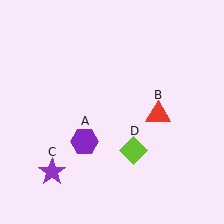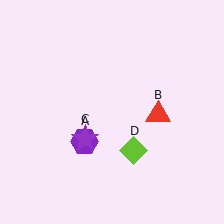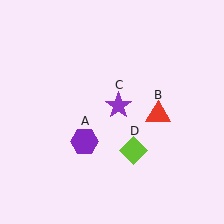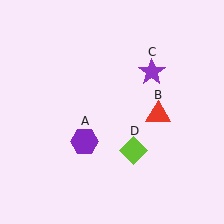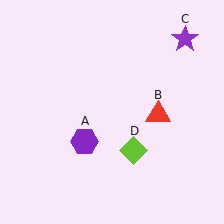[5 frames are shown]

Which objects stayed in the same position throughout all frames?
Purple hexagon (object A) and red triangle (object B) and lime diamond (object D) remained stationary.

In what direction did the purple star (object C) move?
The purple star (object C) moved up and to the right.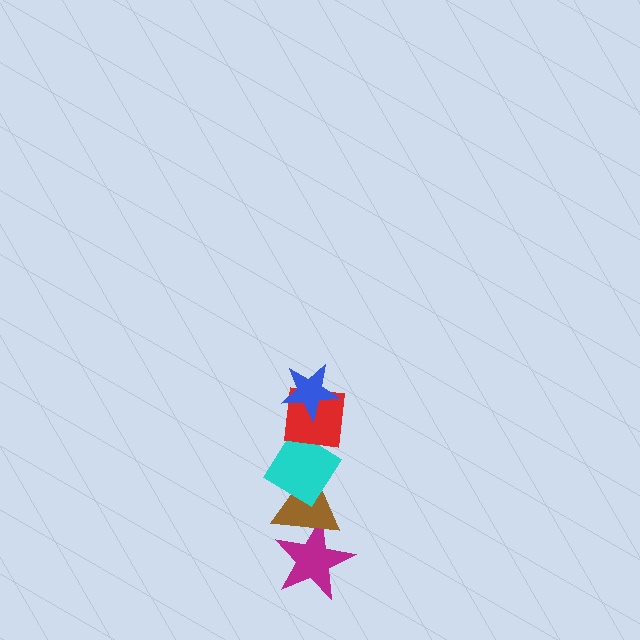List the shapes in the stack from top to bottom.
From top to bottom: the blue star, the red square, the cyan diamond, the brown triangle, the magenta star.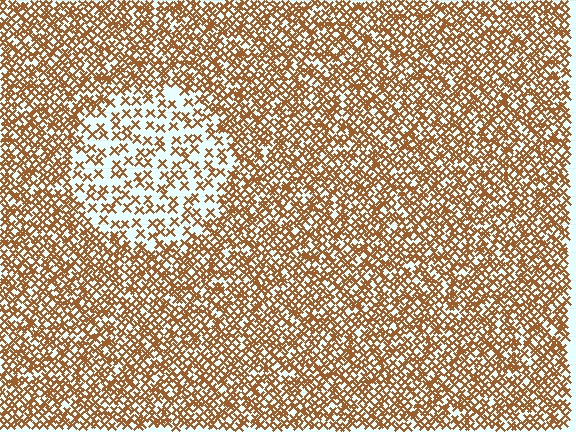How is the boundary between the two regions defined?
The boundary is defined by a change in element density (approximately 2.4x ratio). All elements are the same color, size, and shape.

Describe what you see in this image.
The image contains small brown elements arranged at two different densities. A circle-shaped region is visible where the elements are less densely packed than the surrounding area.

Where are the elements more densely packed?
The elements are more densely packed outside the circle boundary.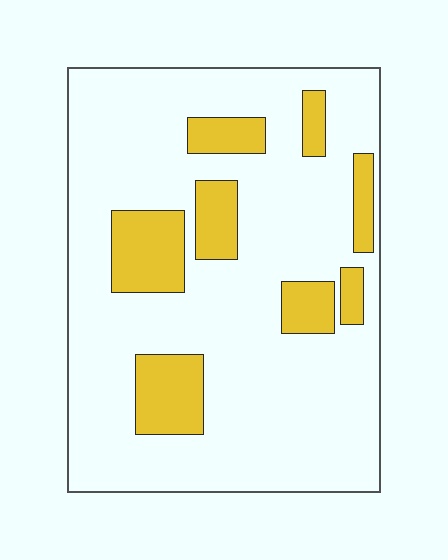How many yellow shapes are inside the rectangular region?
8.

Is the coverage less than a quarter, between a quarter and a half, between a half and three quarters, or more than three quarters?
Less than a quarter.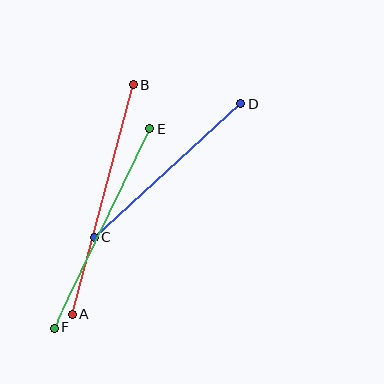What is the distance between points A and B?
The distance is approximately 238 pixels.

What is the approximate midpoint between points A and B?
The midpoint is at approximately (103, 200) pixels.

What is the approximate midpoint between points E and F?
The midpoint is at approximately (102, 229) pixels.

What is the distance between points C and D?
The distance is approximately 198 pixels.